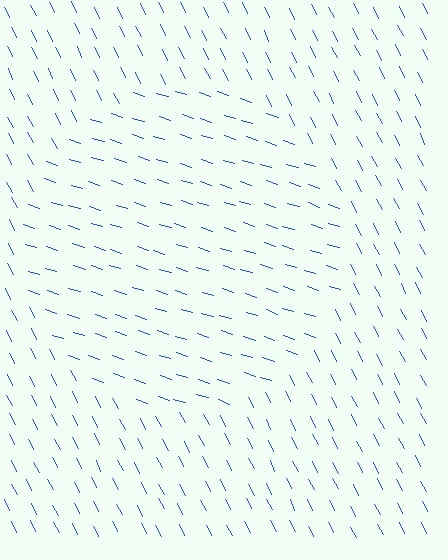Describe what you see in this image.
The image is filled with small blue line segments. A circle region in the image has lines oriented differently from the surrounding lines, creating a visible texture boundary.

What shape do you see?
I see a circle.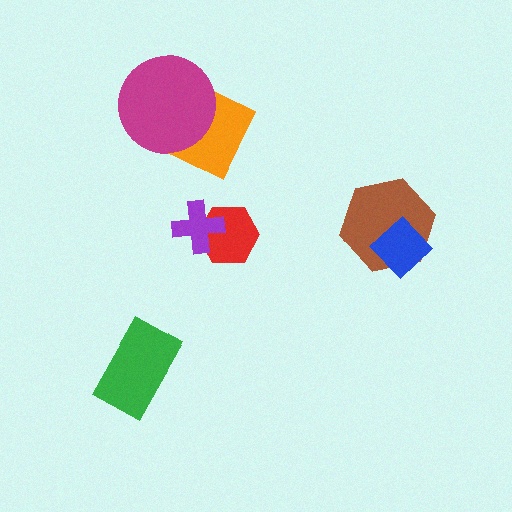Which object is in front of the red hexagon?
The purple cross is in front of the red hexagon.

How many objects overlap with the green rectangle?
0 objects overlap with the green rectangle.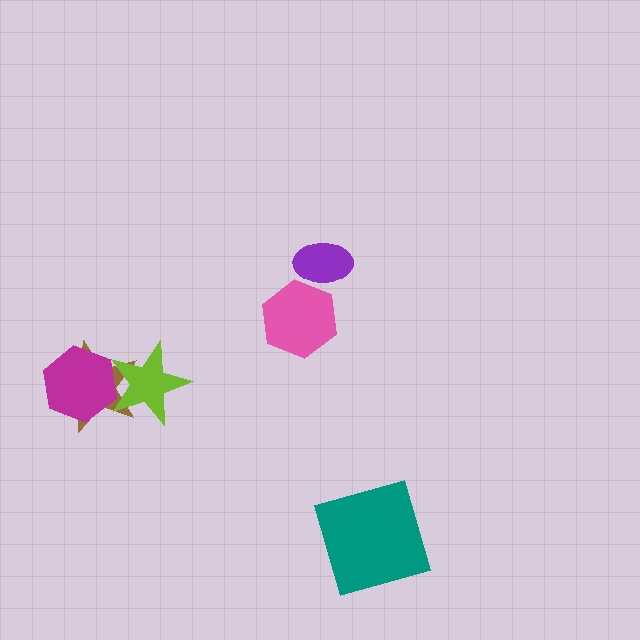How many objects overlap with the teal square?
0 objects overlap with the teal square.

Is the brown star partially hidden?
Yes, it is partially covered by another shape.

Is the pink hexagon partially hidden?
No, no other shape covers it.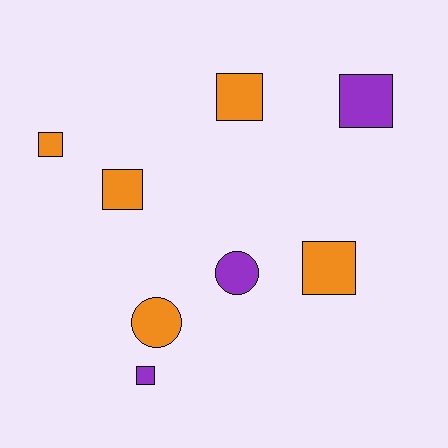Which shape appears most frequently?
Square, with 6 objects.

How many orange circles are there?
There is 1 orange circle.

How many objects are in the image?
There are 8 objects.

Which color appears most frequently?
Orange, with 5 objects.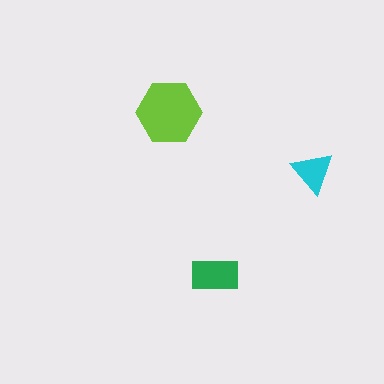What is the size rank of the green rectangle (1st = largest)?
2nd.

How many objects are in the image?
There are 3 objects in the image.